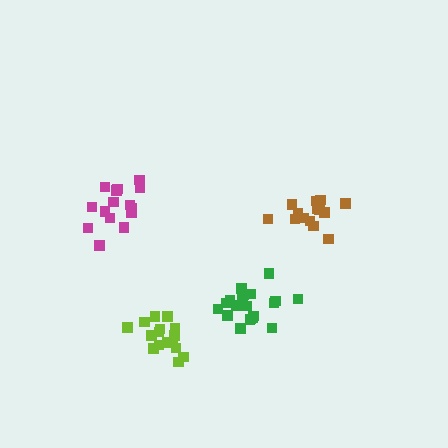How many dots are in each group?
Group 1: 16 dots, Group 2: 20 dots, Group 3: 15 dots, Group 4: 16 dots (67 total).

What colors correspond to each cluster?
The clusters are colored: brown, green, magenta, lime.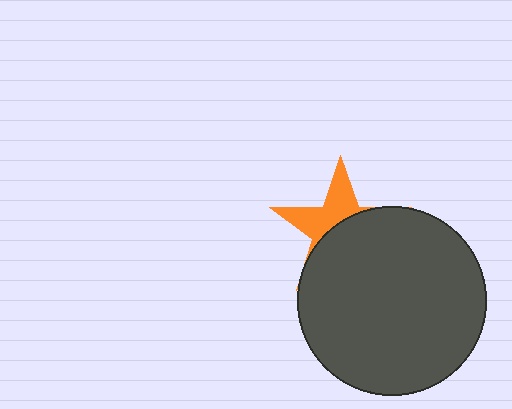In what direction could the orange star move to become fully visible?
The orange star could move up. That would shift it out from behind the dark gray circle entirely.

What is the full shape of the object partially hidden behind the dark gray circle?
The partially hidden object is an orange star.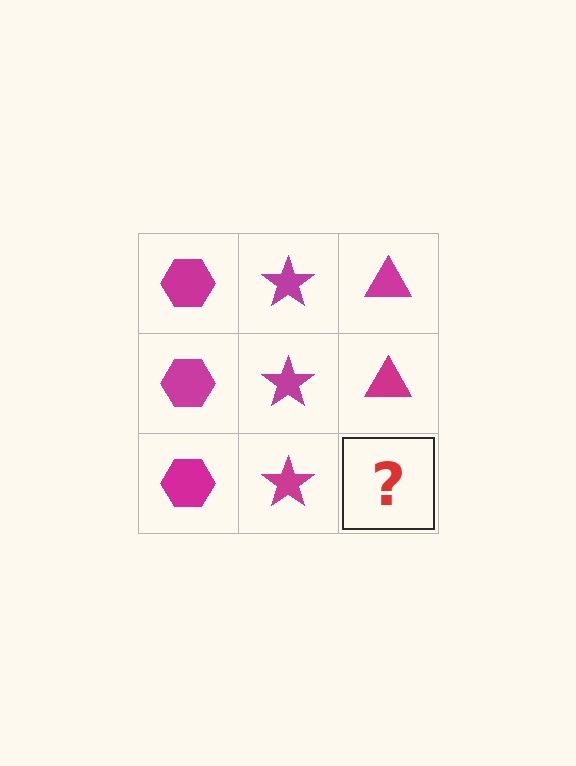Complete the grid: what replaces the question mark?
The question mark should be replaced with a magenta triangle.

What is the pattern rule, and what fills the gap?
The rule is that each column has a consistent shape. The gap should be filled with a magenta triangle.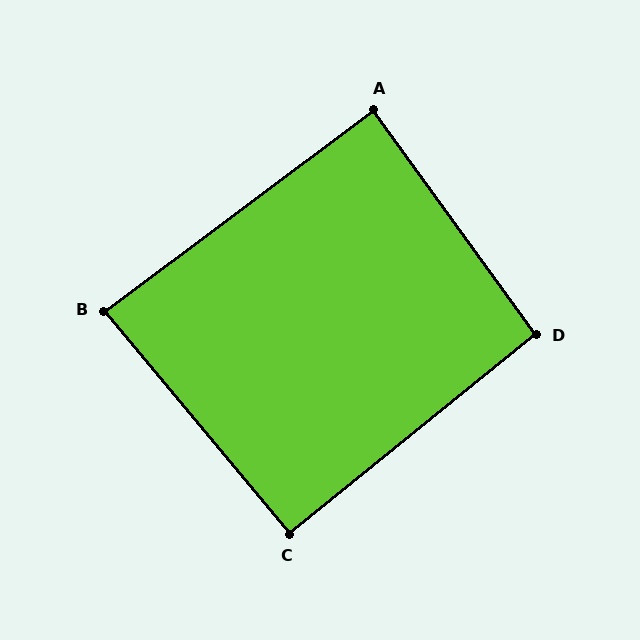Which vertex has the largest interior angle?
D, at approximately 93 degrees.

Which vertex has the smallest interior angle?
B, at approximately 87 degrees.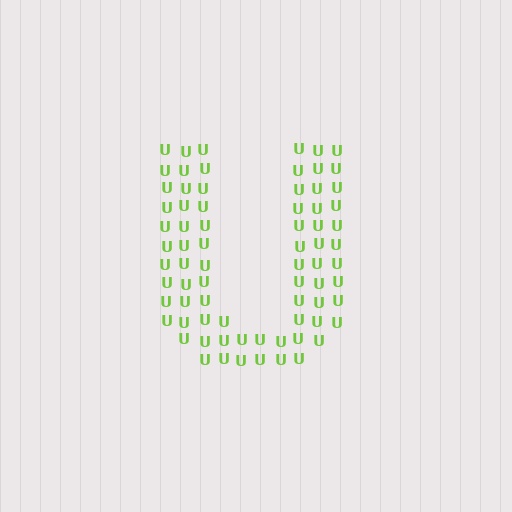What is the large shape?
The large shape is the letter U.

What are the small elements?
The small elements are letter U's.